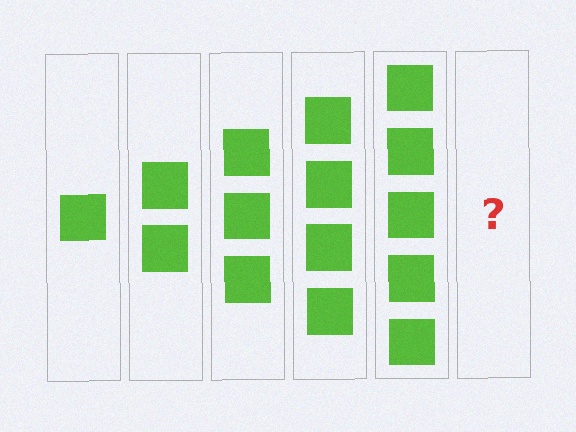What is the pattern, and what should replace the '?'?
The pattern is that each step adds one more square. The '?' should be 6 squares.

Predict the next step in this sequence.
The next step is 6 squares.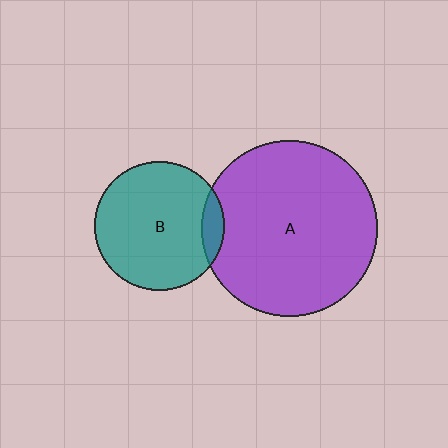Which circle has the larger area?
Circle A (purple).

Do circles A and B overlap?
Yes.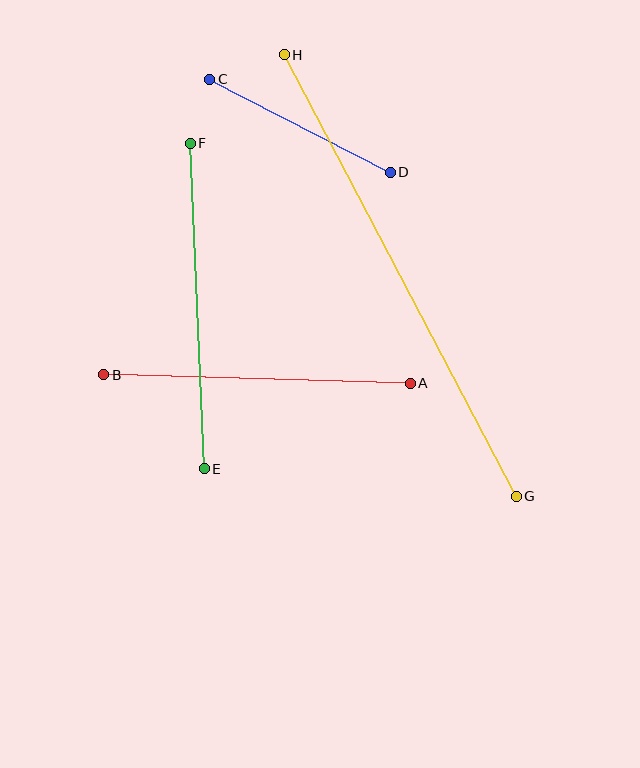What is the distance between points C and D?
The distance is approximately 203 pixels.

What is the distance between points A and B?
The distance is approximately 307 pixels.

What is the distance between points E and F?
The distance is approximately 326 pixels.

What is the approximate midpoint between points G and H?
The midpoint is at approximately (400, 276) pixels.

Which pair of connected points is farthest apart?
Points G and H are farthest apart.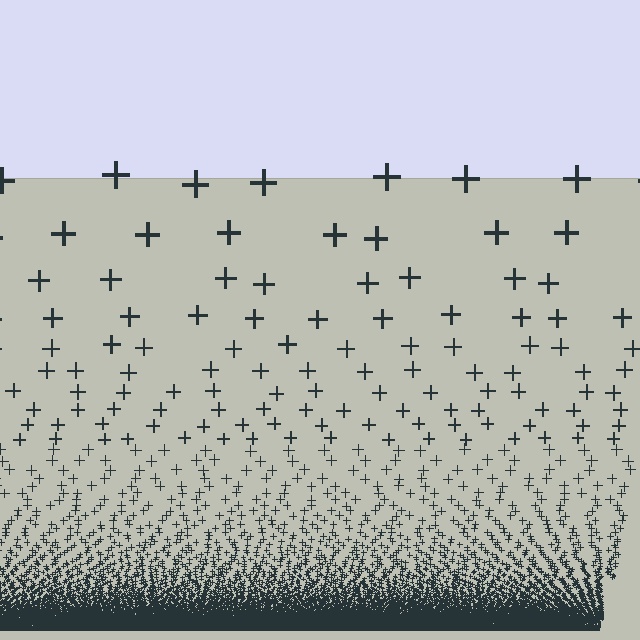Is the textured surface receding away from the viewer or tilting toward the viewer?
The surface appears to tilt toward the viewer. Texture elements get larger and sparser toward the top.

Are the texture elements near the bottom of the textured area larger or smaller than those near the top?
Smaller. The gradient is inverted — elements near the bottom are smaller and denser.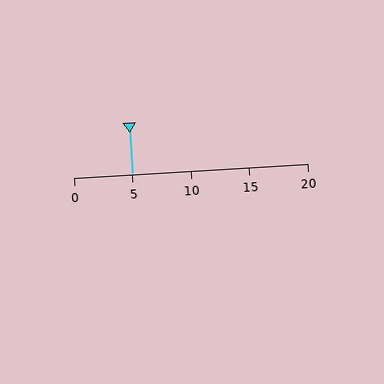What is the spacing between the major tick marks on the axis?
The major ticks are spaced 5 apart.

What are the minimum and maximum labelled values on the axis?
The axis runs from 0 to 20.